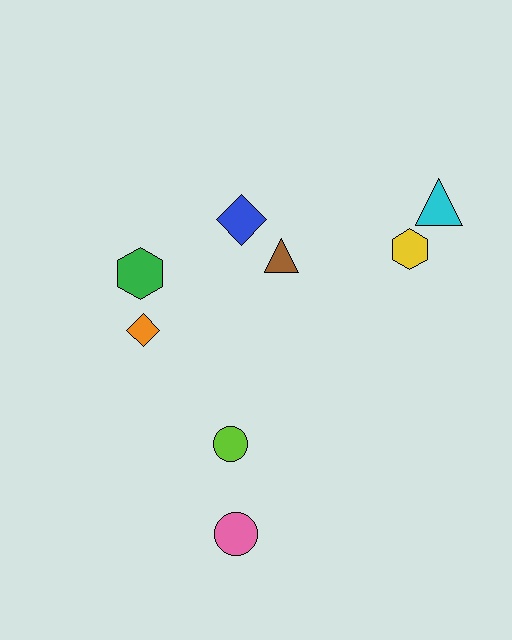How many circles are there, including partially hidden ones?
There are 2 circles.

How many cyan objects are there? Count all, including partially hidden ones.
There is 1 cyan object.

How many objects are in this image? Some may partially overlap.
There are 8 objects.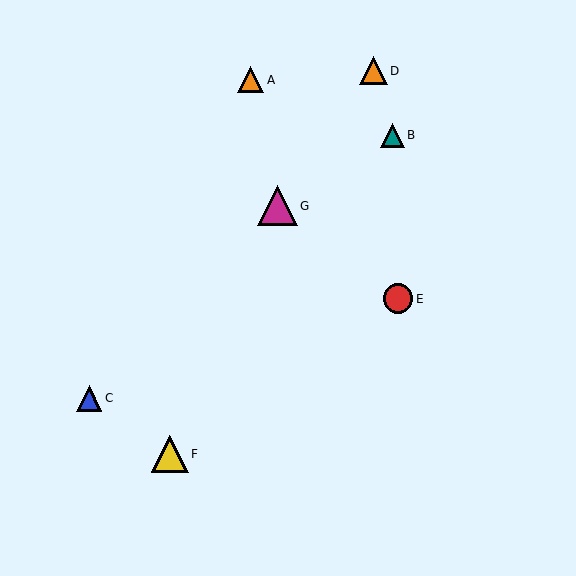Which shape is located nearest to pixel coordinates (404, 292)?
The red circle (labeled E) at (398, 299) is nearest to that location.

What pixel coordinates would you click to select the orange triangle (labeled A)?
Click at (250, 80) to select the orange triangle A.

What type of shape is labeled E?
Shape E is a red circle.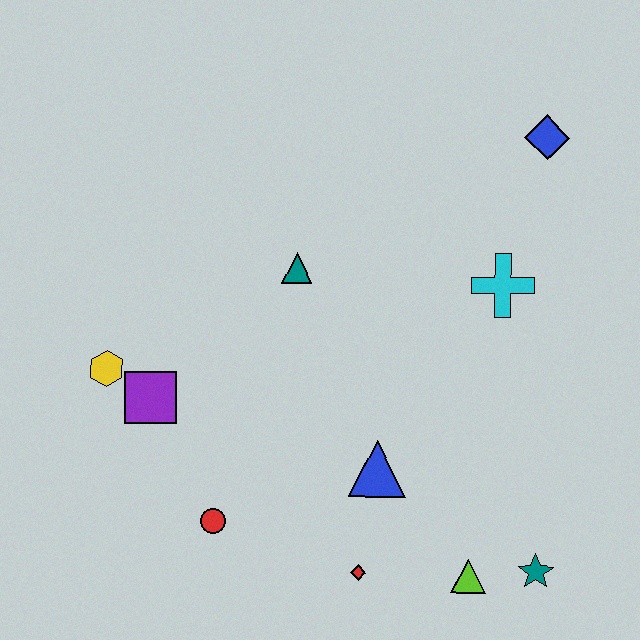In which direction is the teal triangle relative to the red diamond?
The teal triangle is above the red diamond.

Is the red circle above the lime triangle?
Yes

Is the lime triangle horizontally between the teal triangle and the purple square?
No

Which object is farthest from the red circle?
The blue diamond is farthest from the red circle.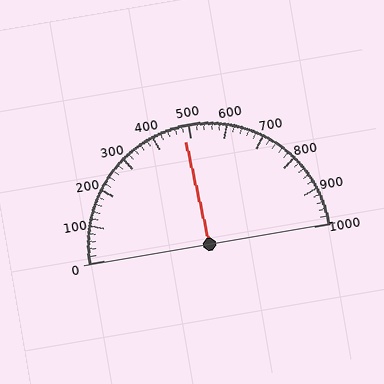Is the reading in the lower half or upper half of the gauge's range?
The reading is in the lower half of the range (0 to 1000).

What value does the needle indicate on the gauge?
The needle indicates approximately 480.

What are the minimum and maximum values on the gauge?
The gauge ranges from 0 to 1000.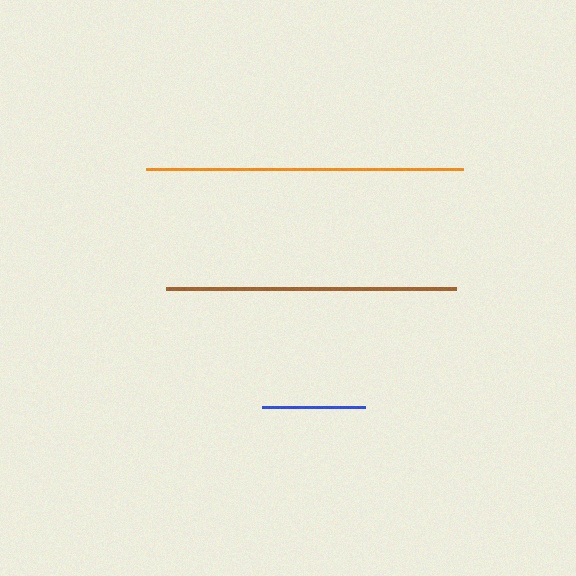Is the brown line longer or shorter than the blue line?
The brown line is longer than the blue line.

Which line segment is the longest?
The orange line is the longest at approximately 317 pixels.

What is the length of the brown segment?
The brown segment is approximately 289 pixels long.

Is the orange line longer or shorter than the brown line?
The orange line is longer than the brown line.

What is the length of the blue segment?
The blue segment is approximately 103 pixels long.